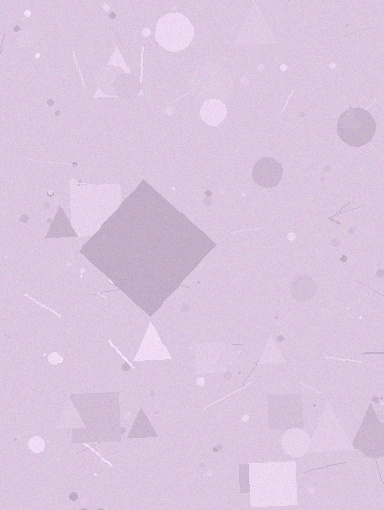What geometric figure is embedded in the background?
A diamond is embedded in the background.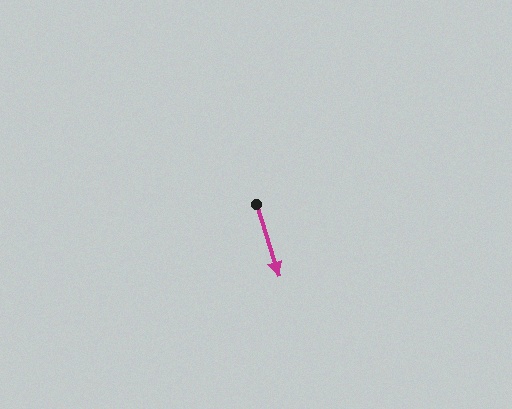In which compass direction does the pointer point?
South.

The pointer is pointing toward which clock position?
Roughly 5 o'clock.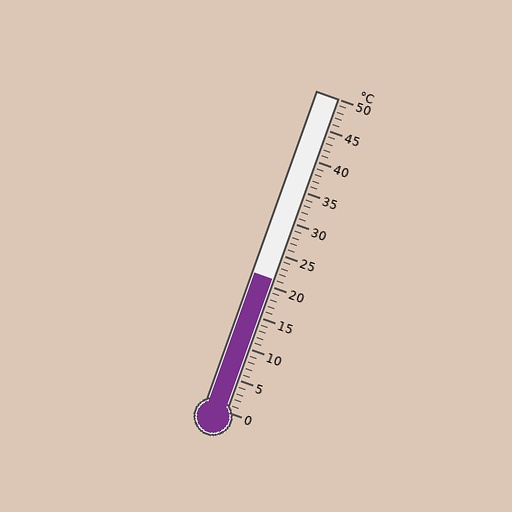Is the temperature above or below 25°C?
The temperature is below 25°C.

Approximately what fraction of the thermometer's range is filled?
The thermometer is filled to approximately 40% of its range.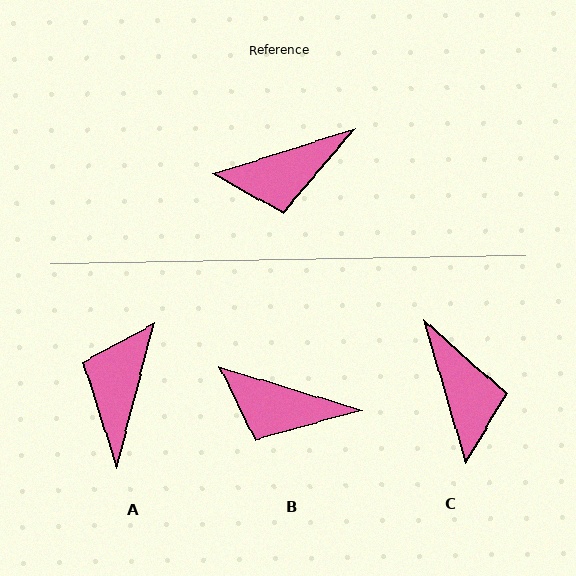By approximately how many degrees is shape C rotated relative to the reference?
Approximately 89 degrees counter-clockwise.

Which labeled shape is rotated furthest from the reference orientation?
A, about 122 degrees away.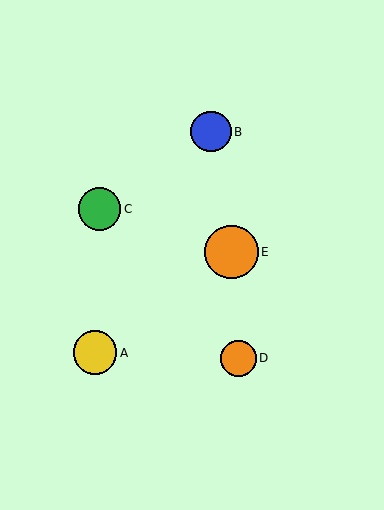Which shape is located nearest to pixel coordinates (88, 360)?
The yellow circle (labeled A) at (95, 353) is nearest to that location.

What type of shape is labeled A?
Shape A is a yellow circle.